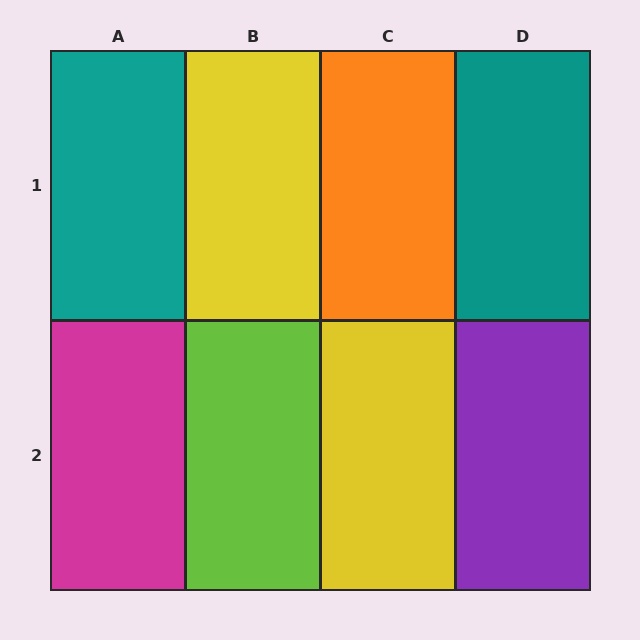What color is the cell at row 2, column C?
Yellow.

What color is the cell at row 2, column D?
Purple.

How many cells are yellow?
2 cells are yellow.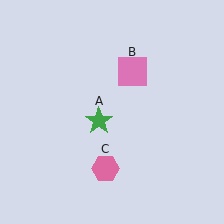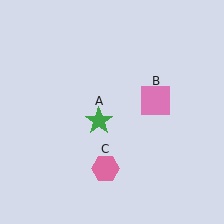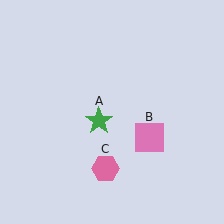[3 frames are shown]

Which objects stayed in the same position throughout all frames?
Green star (object A) and pink hexagon (object C) remained stationary.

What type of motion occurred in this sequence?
The pink square (object B) rotated clockwise around the center of the scene.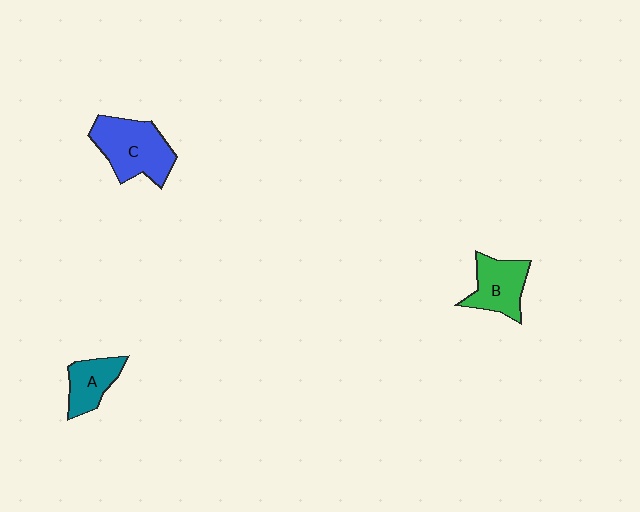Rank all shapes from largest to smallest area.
From largest to smallest: C (blue), B (green), A (teal).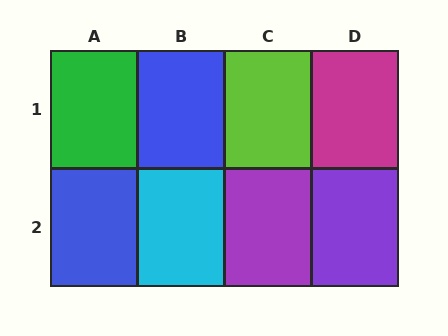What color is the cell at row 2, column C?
Purple.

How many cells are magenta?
1 cell is magenta.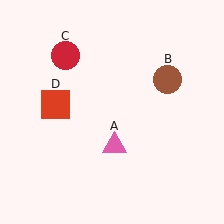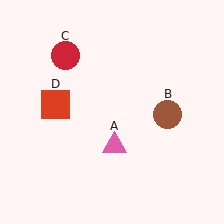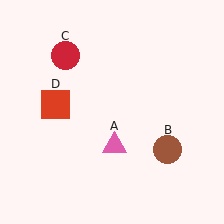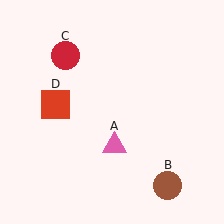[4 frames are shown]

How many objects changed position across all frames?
1 object changed position: brown circle (object B).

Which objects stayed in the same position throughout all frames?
Pink triangle (object A) and red circle (object C) and red square (object D) remained stationary.